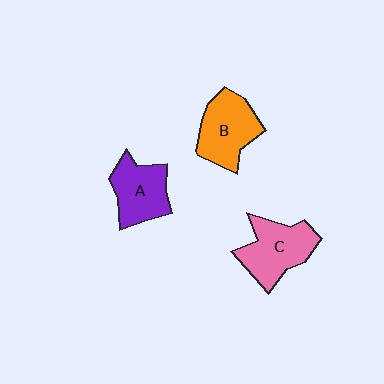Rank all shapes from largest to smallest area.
From largest to smallest: C (pink), B (orange), A (purple).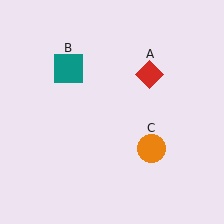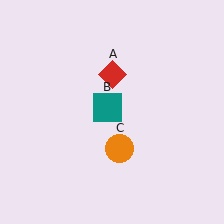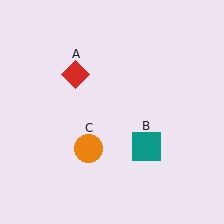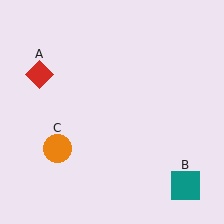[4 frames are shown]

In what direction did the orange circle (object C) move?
The orange circle (object C) moved left.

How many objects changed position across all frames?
3 objects changed position: red diamond (object A), teal square (object B), orange circle (object C).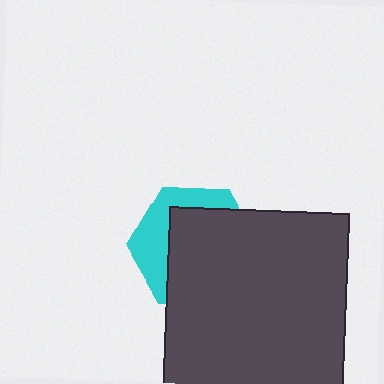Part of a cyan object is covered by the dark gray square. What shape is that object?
It is a hexagon.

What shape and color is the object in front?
The object in front is a dark gray square.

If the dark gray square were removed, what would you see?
You would see the complete cyan hexagon.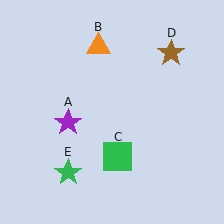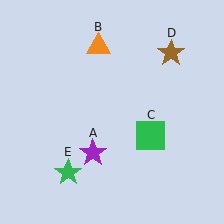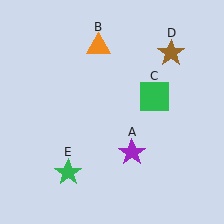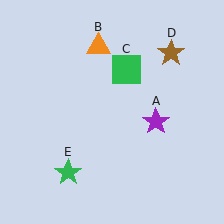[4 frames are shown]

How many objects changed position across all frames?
2 objects changed position: purple star (object A), green square (object C).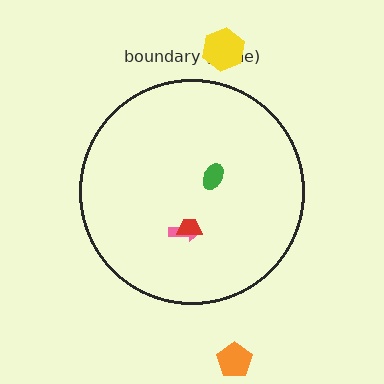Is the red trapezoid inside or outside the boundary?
Inside.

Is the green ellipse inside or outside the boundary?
Inside.